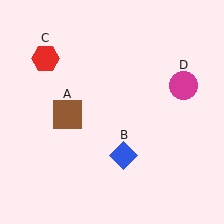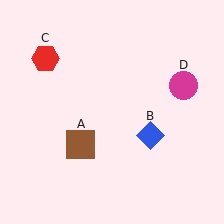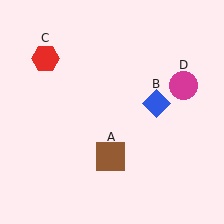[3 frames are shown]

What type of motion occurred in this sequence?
The brown square (object A), blue diamond (object B) rotated counterclockwise around the center of the scene.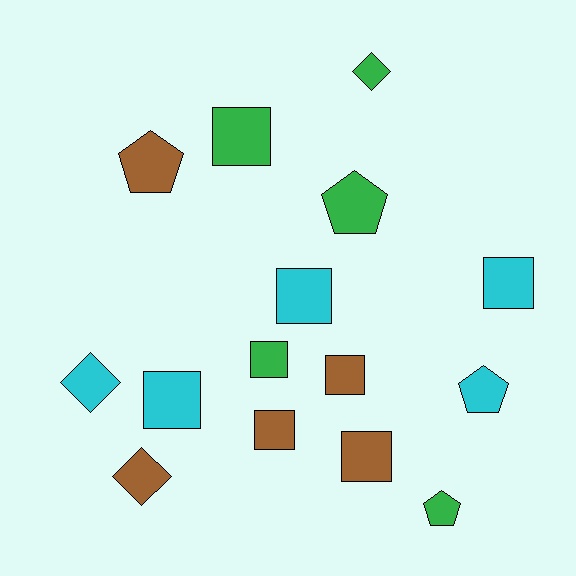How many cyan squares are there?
There are 3 cyan squares.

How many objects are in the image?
There are 15 objects.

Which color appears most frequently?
Brown, with 5 objects.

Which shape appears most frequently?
Square, with 8 objects.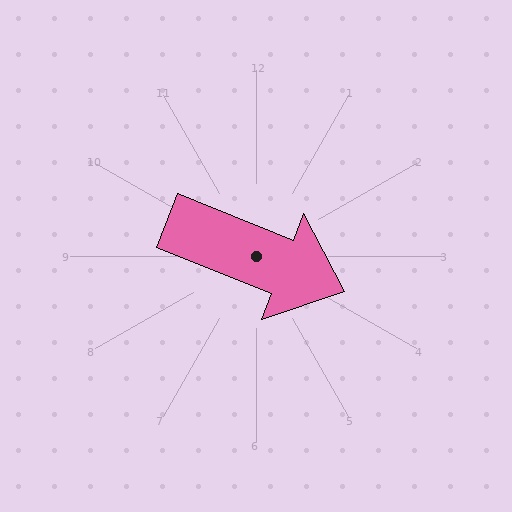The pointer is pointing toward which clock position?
Roughly 4 o'clock.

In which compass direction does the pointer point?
East.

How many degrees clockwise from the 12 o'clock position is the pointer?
Approximately 112 degrees.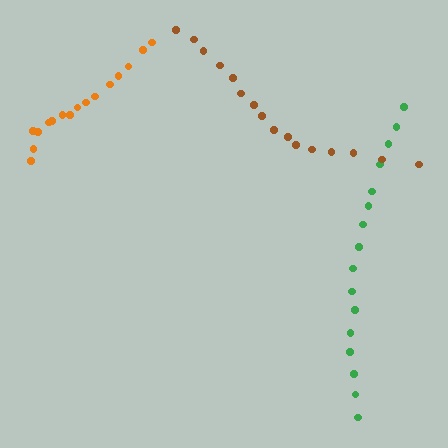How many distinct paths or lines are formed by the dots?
There are 3 distinct paths.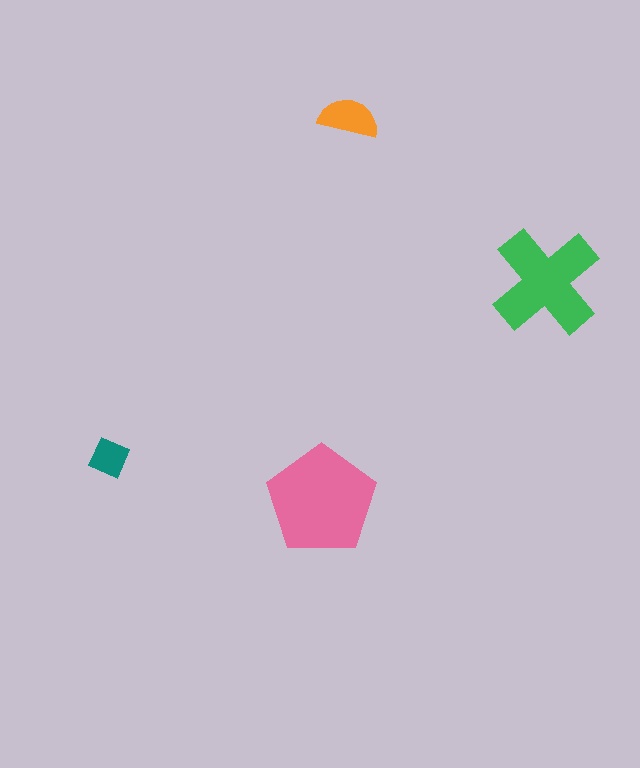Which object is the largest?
The pink pentagon.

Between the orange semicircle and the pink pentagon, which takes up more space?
The pink pentagon.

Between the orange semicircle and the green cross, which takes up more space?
The green cross.